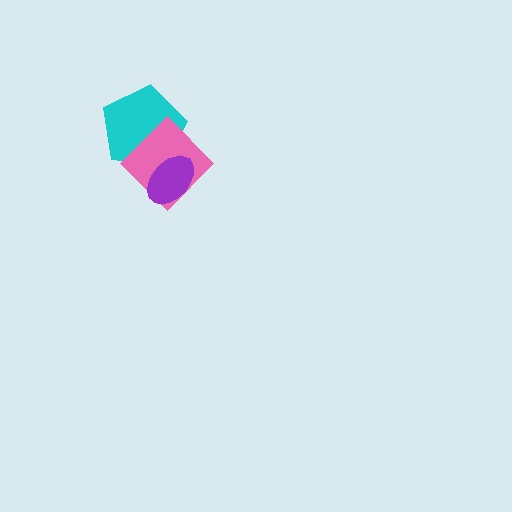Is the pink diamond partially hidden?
Yes, it is partially covered by another shape.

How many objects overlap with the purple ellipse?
2 objects overlap with the purple ellipse.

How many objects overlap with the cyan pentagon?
2 objects overlap with the cyan pentagon.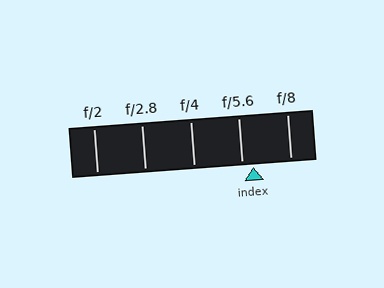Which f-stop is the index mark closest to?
The index mark is closest to f/5.6.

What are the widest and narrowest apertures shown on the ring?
The widest aperture shown is f/2 and the narrowest is f/8.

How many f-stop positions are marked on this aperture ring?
There are 5 f-stop positions marked.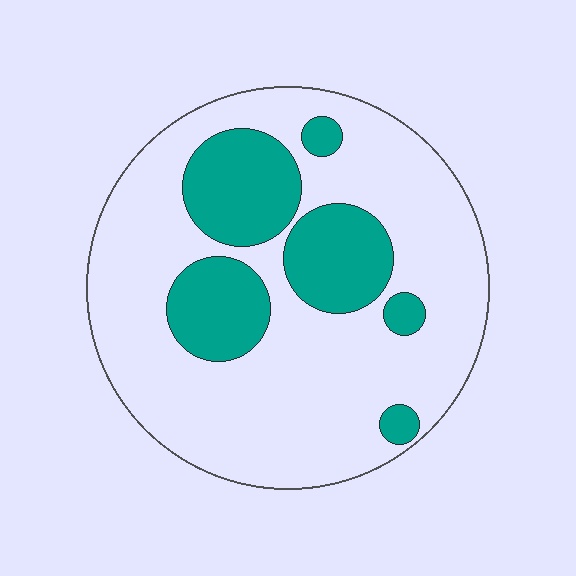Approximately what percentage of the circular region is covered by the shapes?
Approximately 25%.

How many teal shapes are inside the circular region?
6.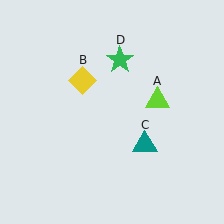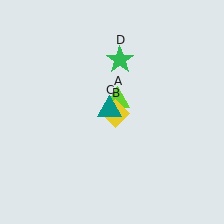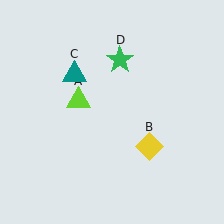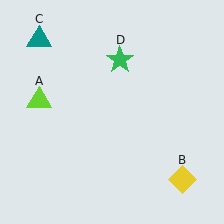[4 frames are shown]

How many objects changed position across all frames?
3 objects changed position: lime triangle (object A), yellow diamond (object B), teal triangle (object C).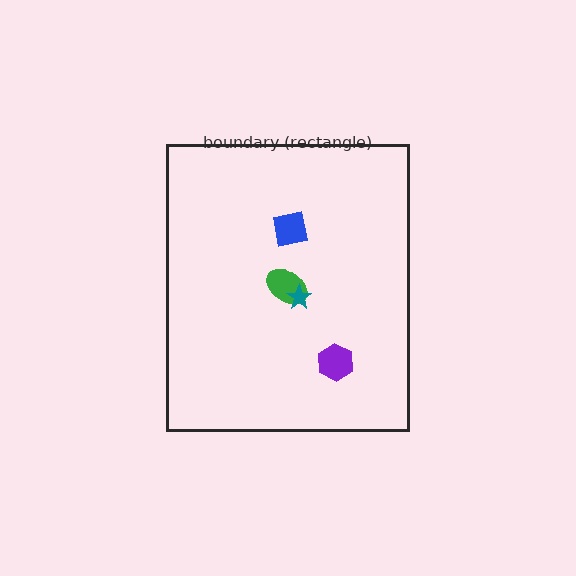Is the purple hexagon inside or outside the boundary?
Inside.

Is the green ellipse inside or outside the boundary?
Inside.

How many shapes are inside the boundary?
4 inside, 0 outside.